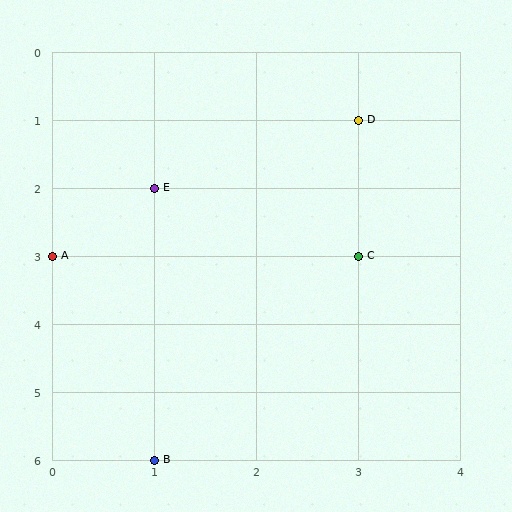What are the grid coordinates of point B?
Point B is at grid coordinates (1, 6).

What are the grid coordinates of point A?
Point A is at grid coordinates (0, 3).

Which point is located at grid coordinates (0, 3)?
Point A is at (0, 3).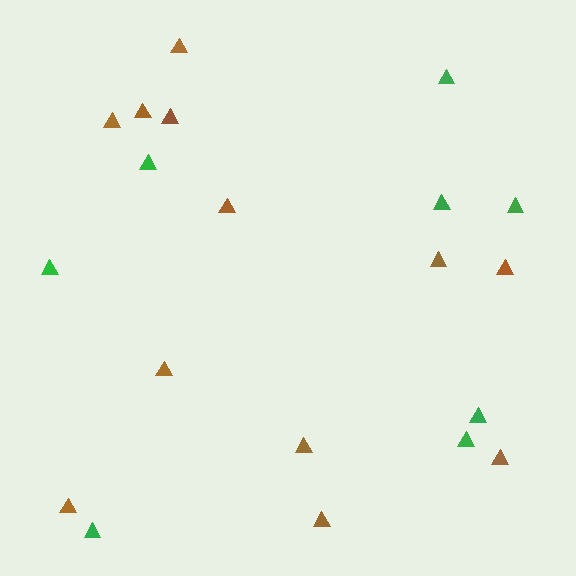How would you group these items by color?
There are 2 groups: one group of brown triangles (12) and one group of green triangles (8).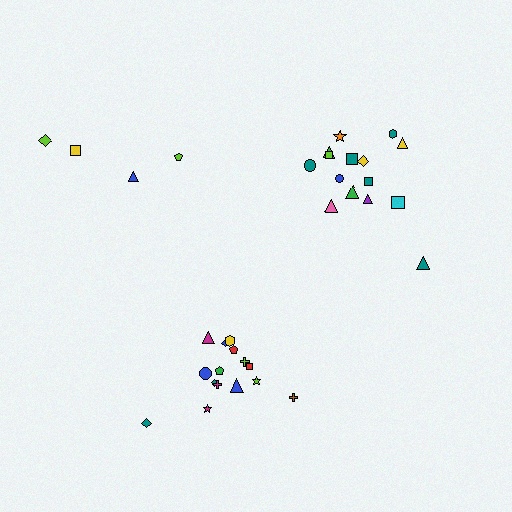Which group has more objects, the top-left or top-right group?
The top-right group.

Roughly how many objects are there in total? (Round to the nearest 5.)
Roughly 35 objects in total.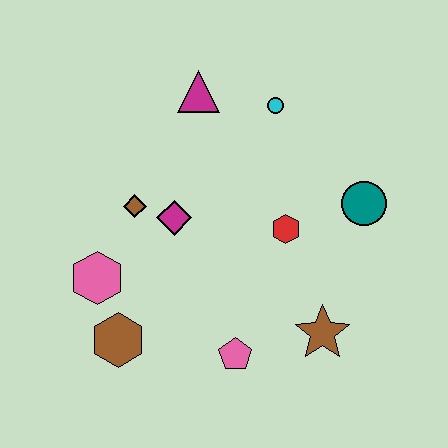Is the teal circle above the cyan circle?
No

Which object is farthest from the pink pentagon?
The magenta triangle is farthest from the pink pentagon.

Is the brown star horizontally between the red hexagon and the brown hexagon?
No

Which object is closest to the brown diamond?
The magenta diamond is closest to the brown diamond.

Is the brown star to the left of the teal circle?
Yes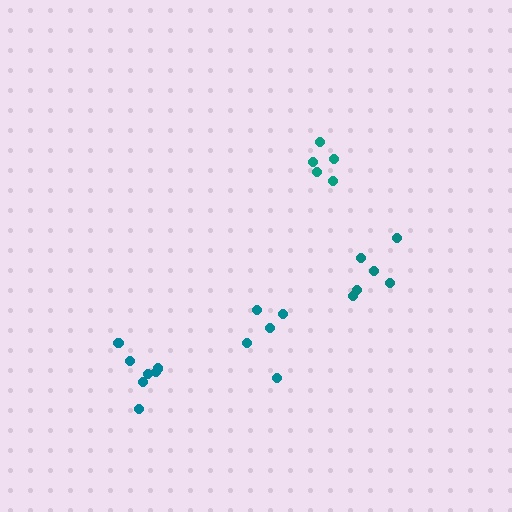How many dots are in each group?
Group 1: 5 dots, Group 2: 7 dots, Group 3: 5 dots, Group 4: 6 dots (23 total).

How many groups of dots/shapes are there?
There are 4 groups.